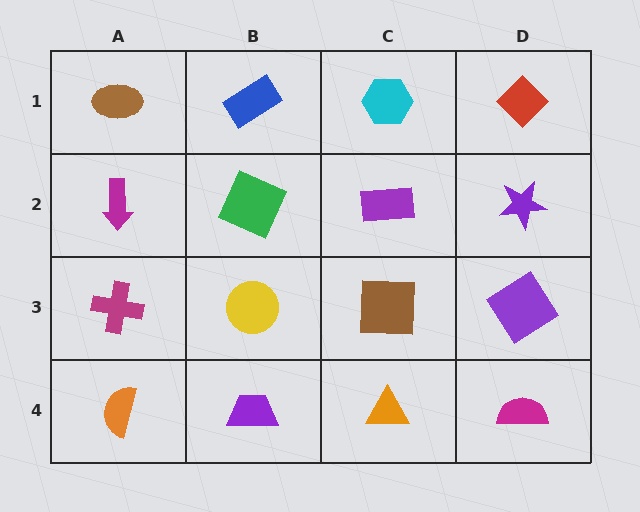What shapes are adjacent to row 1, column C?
A purple rectangle (row 2, column C), a blue rectangle (row 1, column B), a red diamond (row 1, column D).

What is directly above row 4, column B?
A yellow circle.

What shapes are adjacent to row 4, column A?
A magenta cross (row 3, column A), a purple trapezoid (row 4, column B).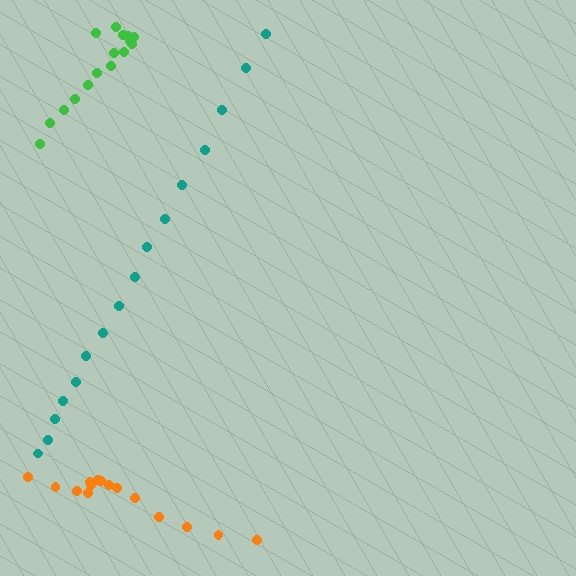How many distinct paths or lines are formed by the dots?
There are 3 distinct paths.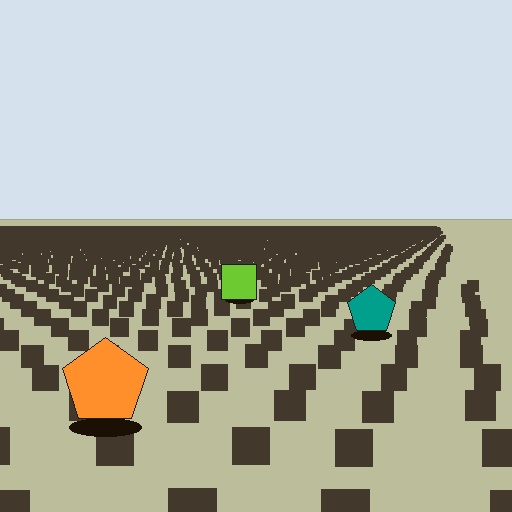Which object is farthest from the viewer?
The lime square is farthest from the viewer. It appears smaller and the ground texture around it is denser.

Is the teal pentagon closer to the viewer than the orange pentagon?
No. The orange pentagon is closer — you can tell from the texture gradient: the ground texture is coarser near it.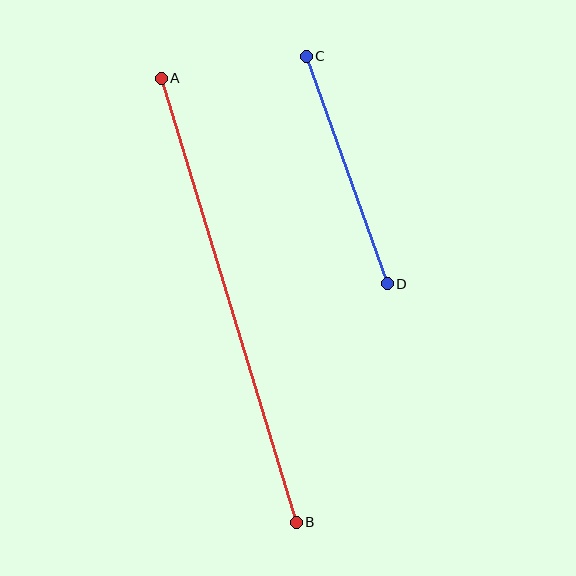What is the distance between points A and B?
The distance is approximately 464 pixels.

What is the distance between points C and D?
The distance is approximately 242 pixels.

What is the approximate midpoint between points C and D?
The midpoint is at approximately (347, 170) pixels.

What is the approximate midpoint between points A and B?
The midpoint is at approximately (229, 300) pixels.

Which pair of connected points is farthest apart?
Points A and B are farthest apart.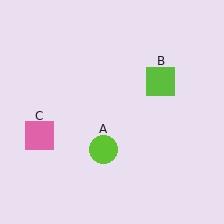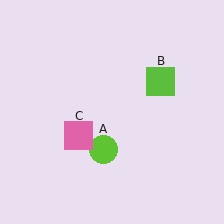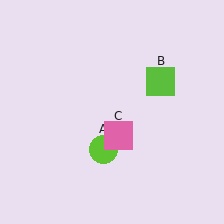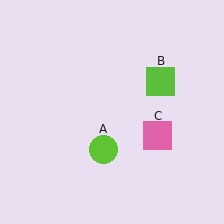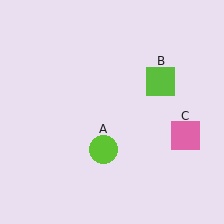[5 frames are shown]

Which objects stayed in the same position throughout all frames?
Lime circle (object A) and lime square (object B) remained stationary.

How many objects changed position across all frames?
1 object changed position: pink square (object C).